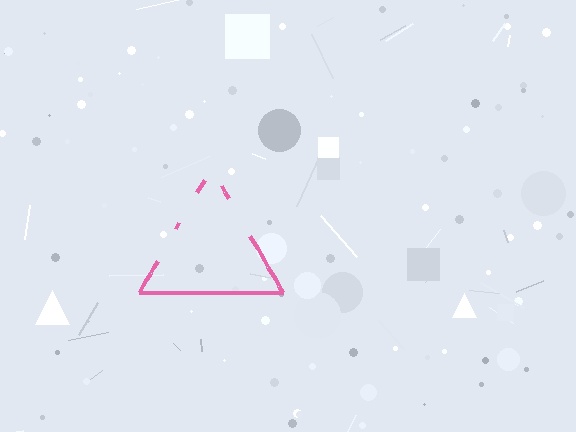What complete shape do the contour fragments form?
The contour fragments form a triangle.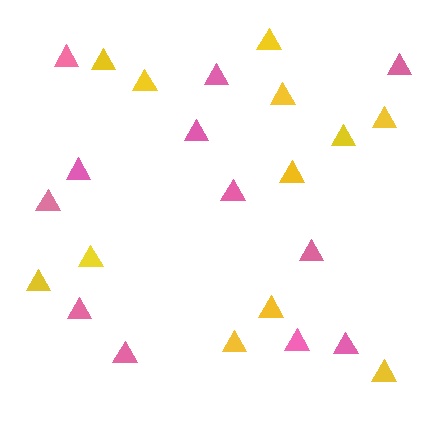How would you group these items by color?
There are 2 groups: one group of yellow triangles (12) and one group of pink triangles (12).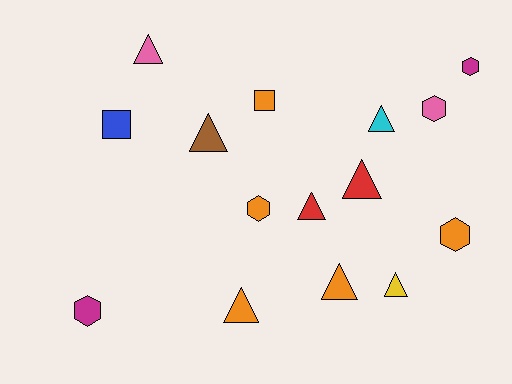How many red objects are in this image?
There are 2 red objects.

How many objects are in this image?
There are 15 objects.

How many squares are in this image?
There are 2 squares.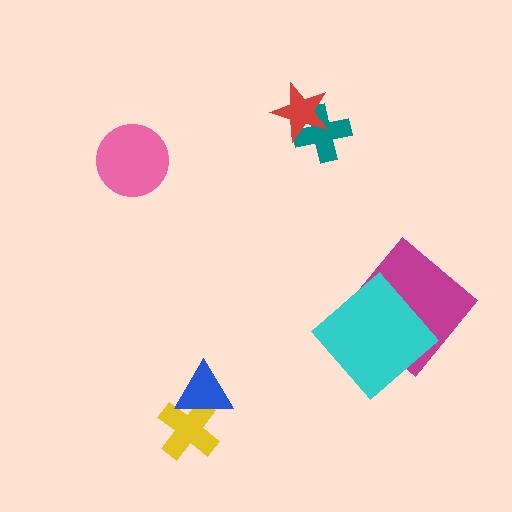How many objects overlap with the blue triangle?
1 object overlaps with the blue triangle.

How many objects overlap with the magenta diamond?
1 object overlaps with the magenta diamond.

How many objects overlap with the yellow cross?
1 object overlaps with the yellow cross.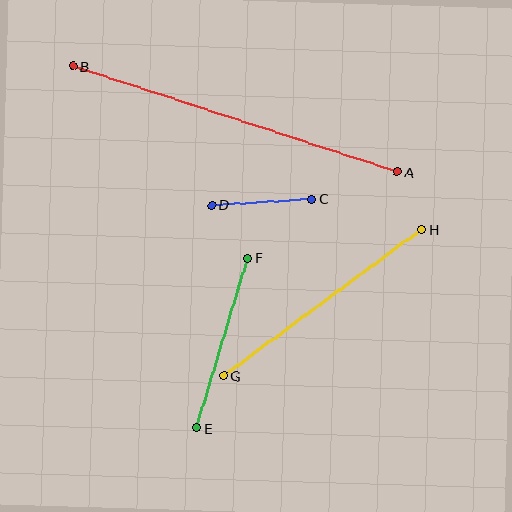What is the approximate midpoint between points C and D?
The midpoint is at approximately (262, 202) pixels.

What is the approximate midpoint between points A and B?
The midpoint is at approximately (235, 119) pixels.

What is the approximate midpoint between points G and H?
The midpoint is at approximately (323, 303) pixels.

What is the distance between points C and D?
The distance is approximately 100 pixels.